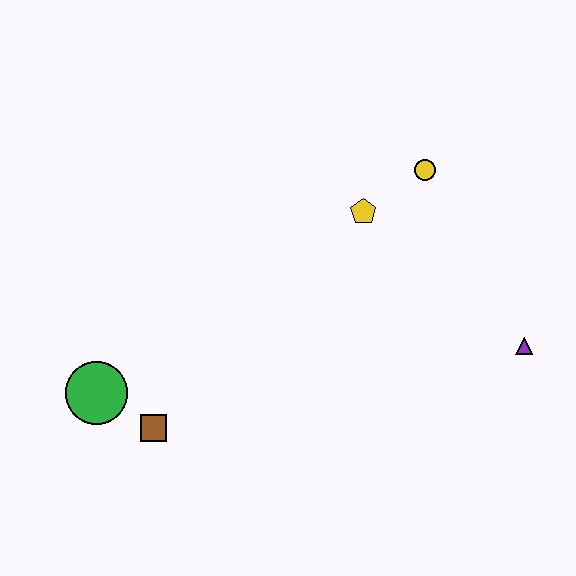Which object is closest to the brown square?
The green circle is closest to the brown square.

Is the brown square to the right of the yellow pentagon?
No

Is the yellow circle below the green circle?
No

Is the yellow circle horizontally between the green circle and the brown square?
No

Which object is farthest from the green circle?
The purple triangle is farthest from the green circle.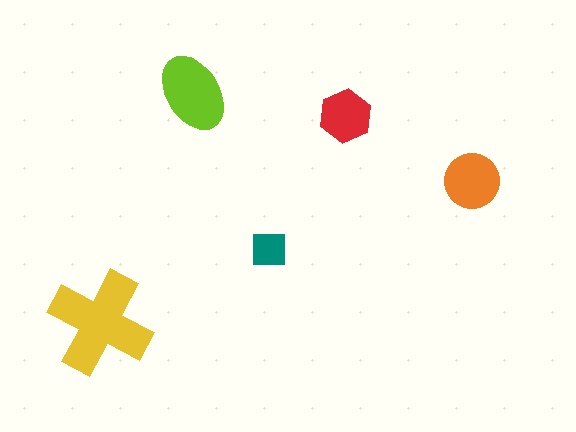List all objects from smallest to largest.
The teal square, the red hexagon, the orange circle, the lime ellipse, the yellow cross.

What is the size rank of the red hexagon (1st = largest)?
4th.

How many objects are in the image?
There are 5 objects in the image.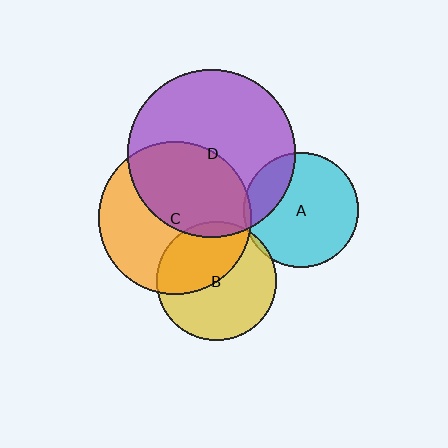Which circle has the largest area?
Circle D (purple).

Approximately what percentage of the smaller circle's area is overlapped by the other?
Approximately 20%.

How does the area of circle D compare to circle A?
Approximately 2.2 times.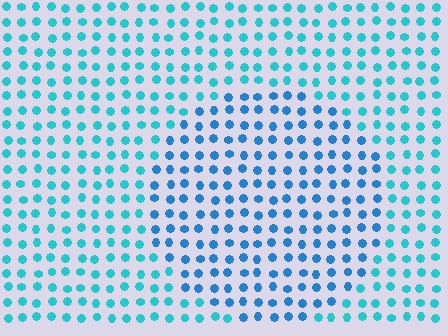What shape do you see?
I see a circle.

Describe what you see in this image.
The image is filled with small cyan elements in a uniform arrangement. A circle-shaped region is visible where the elements are tinted to a slightly different hue, forming a subtle color boundary.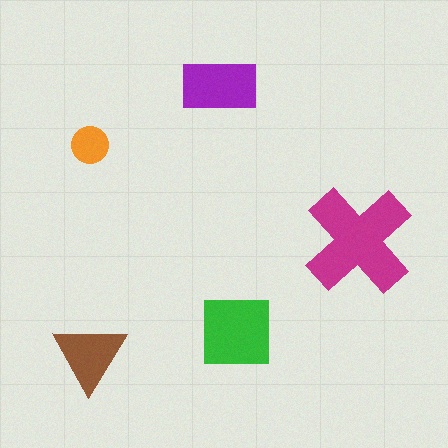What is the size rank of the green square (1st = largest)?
2nd.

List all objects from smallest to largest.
The orange circle, the brown triangle, the purple rectangle, the green square, the magenta cross.